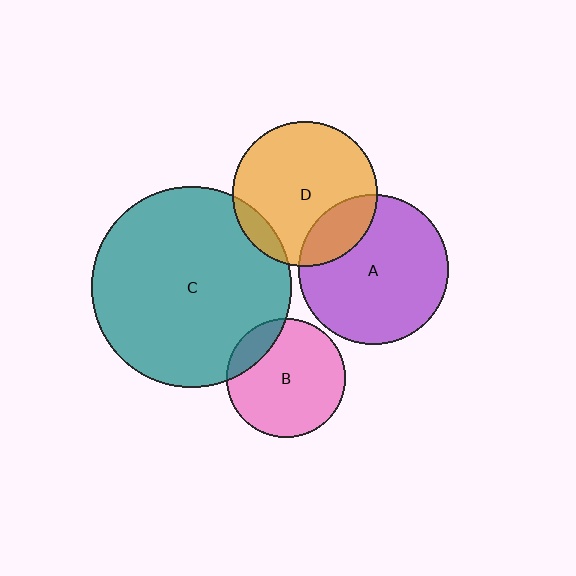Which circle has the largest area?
Circle C (teal).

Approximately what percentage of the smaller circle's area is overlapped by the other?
Approximately 10%.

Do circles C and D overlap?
Yes.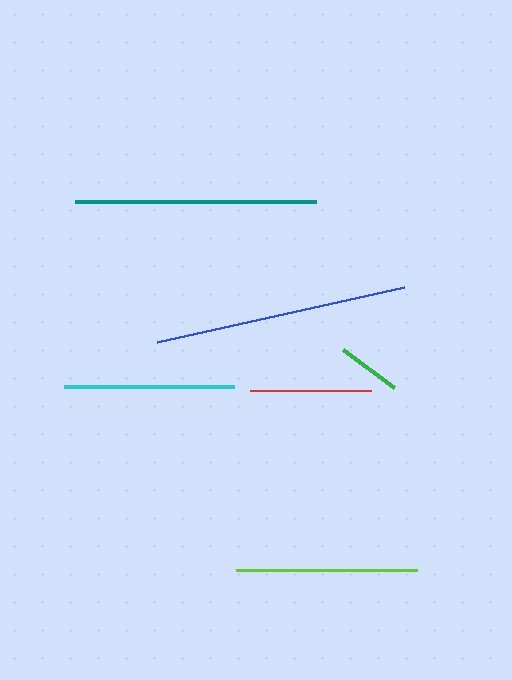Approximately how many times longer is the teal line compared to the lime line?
The teal line is approximately 1.3 times the length of the lime line.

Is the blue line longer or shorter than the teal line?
The blue line is longer than the teal line.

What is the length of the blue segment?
The blue segment is approximately 253 pixels long.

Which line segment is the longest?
The blue line is the longest at approximately 253 pixels.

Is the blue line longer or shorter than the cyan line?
The blue line is longer than the cyan line.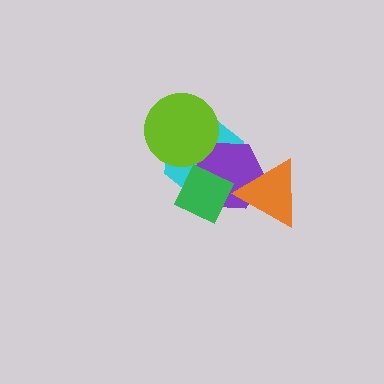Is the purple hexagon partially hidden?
Yes, it is partially covered by another shape.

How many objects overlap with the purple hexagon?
4 objects overlap with the purple hexagon.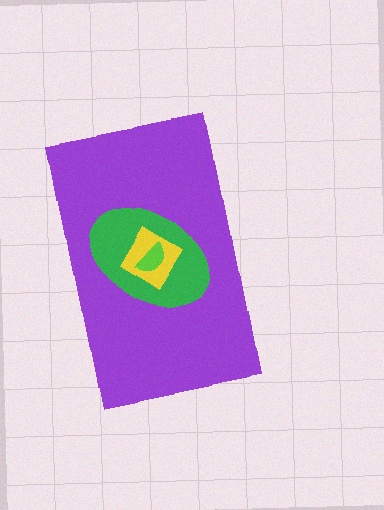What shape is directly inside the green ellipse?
The yellow diamond.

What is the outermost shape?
The purple rectangle.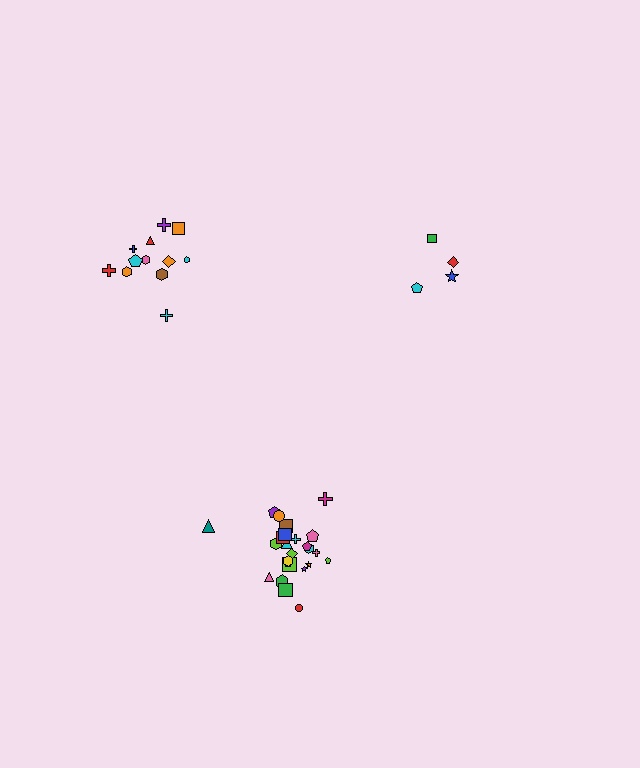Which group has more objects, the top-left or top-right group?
The top-left group.